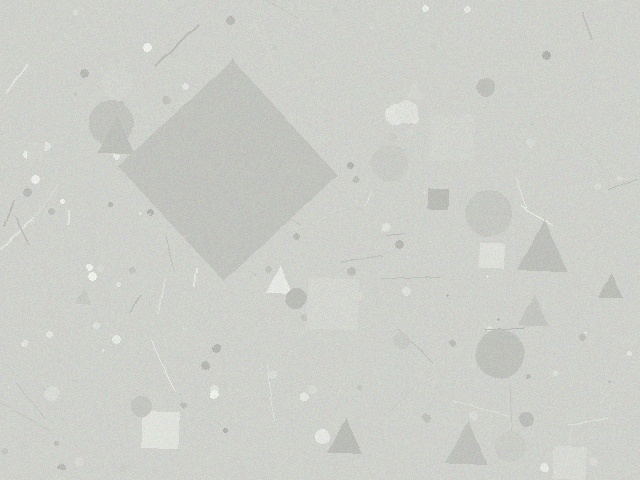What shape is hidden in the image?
A diamond is hidden in the image.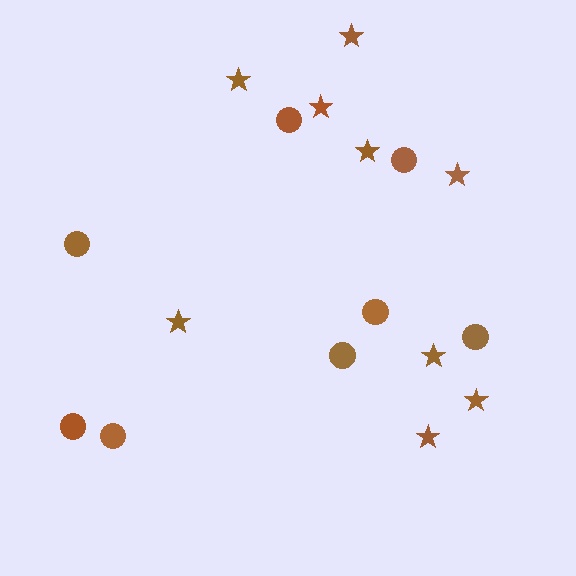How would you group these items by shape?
There are 2 groups: one group of stars (9) and one group of circles (8).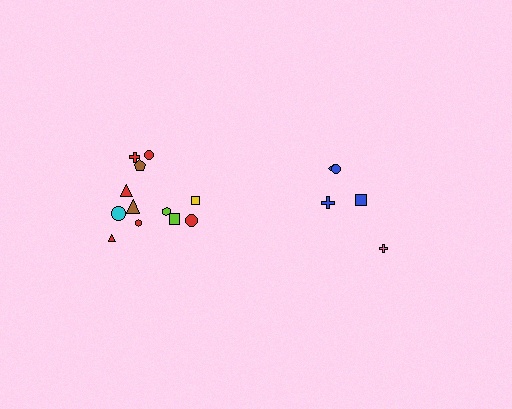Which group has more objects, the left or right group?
The left group.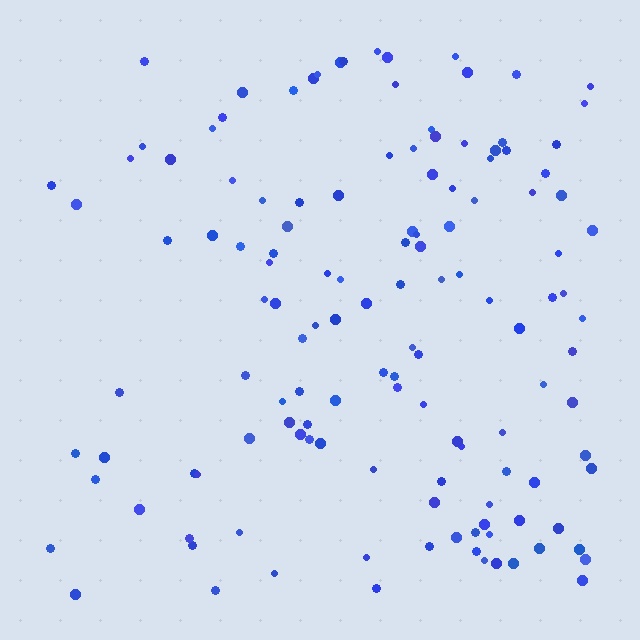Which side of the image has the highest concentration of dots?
The right.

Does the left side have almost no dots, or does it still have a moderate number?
Still a moderate number, just noticeably fewer than the right.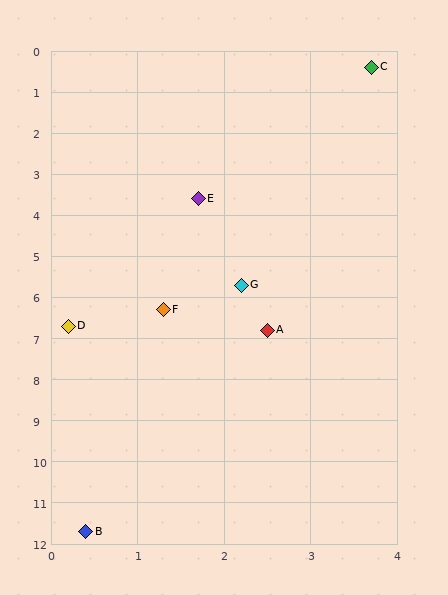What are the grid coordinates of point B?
Point B is at approximately (0.4, 11.7).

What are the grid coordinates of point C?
Point C is at approximately (3.7, 0.4).